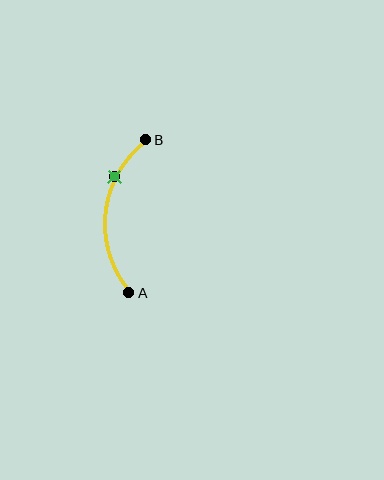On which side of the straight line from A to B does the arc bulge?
The arc bulges to the left of the straight line connecting A and B.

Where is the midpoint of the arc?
The arc midpoint is the point on the curve farthest from the straight line joining A and B. It sits to the left of that line.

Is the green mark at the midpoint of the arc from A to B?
No. The green mark lies on the arc but is closer to endpoint B. The arc midpoint would be at the point on the curve equidistant along the arc from both A and B.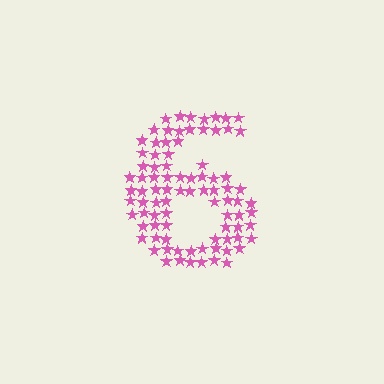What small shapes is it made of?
It is made of small stars.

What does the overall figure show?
The overall figure shows the digit 6.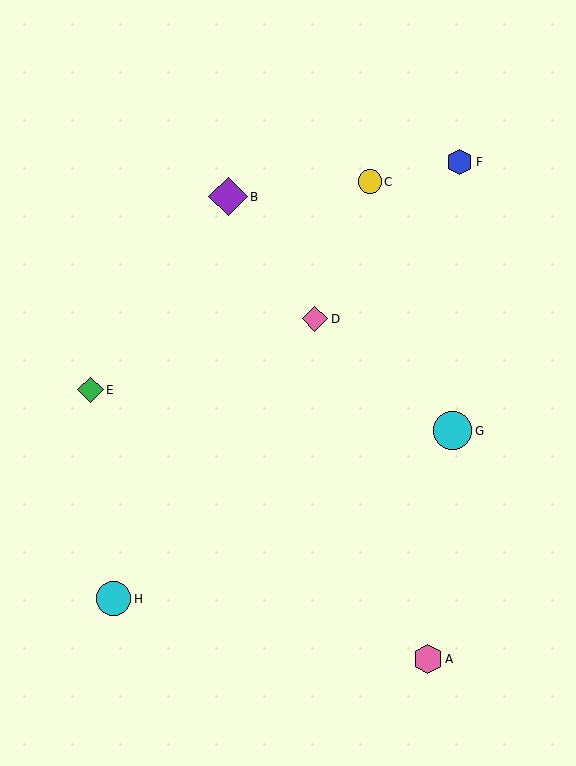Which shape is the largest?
The purple diamond (labeled B) is the largest.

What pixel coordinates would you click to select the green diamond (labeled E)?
Click at (90, 390) to select the green diamond E.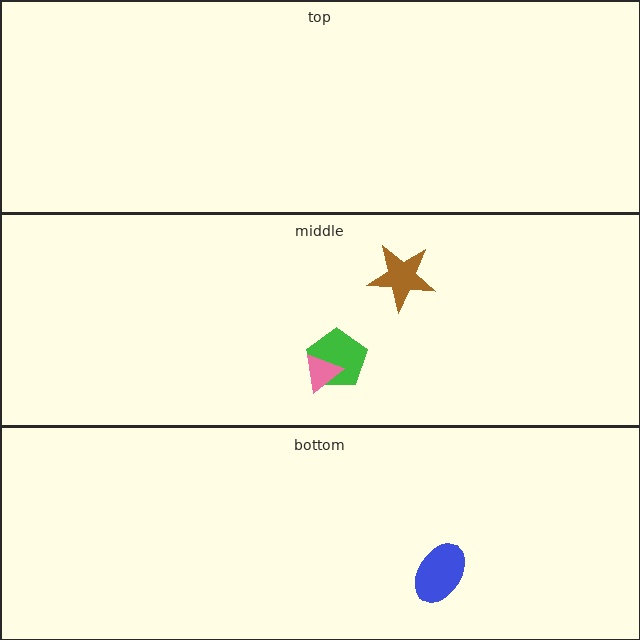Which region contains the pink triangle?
The middle region.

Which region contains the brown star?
The middle region.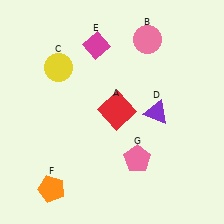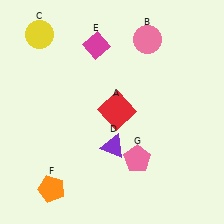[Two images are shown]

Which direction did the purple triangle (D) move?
The purple triangle (D) moved left.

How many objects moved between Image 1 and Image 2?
2 objects moved between the two images.